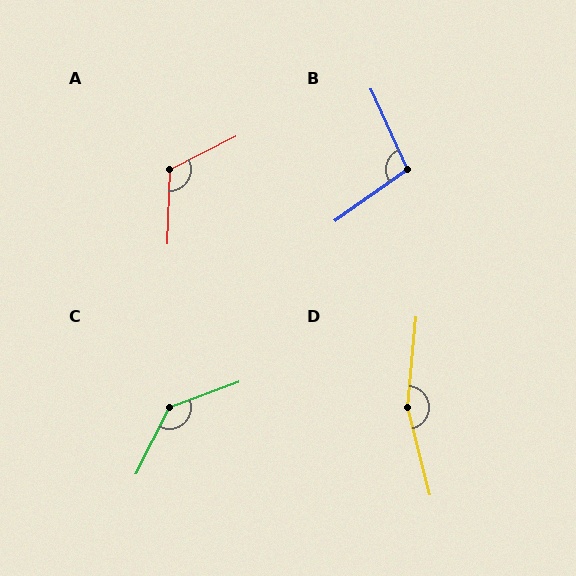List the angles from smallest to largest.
B (101°), A (119°), C (137°), D (160°).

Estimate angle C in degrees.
Approximately 137 degrees.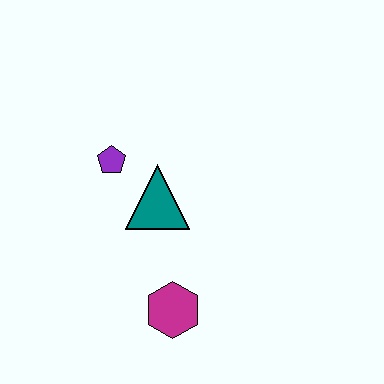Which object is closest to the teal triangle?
The purple pentagon is closest to the teal triangle.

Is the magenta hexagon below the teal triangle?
Yes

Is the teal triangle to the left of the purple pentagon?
No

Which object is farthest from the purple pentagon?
The magenta hexagon is farthest from the purple pentagon.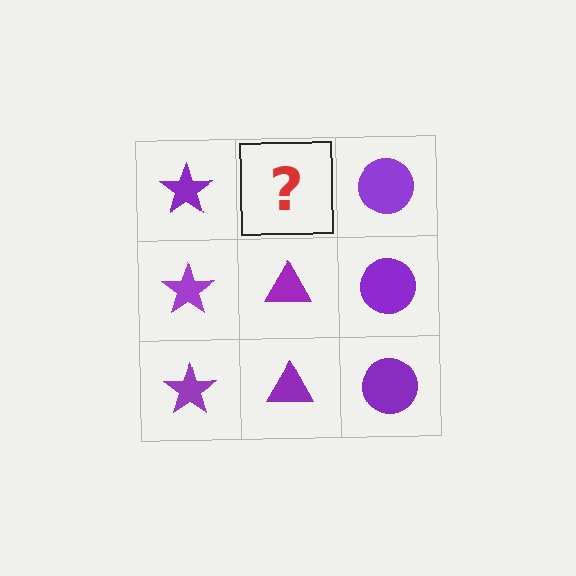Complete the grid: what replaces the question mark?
The question mark should be replaced with a purple triangle.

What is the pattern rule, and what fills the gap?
The rule is that each column has a consistent shape. The gap should be filled with a purple triangle.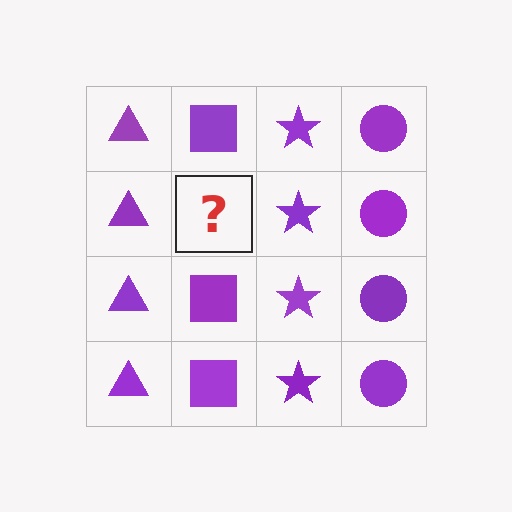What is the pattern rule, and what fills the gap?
The rule is that each column has a consistent shape. The gap should be filled with a purple square.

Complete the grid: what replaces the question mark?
The question mark should be replaced with a purple square.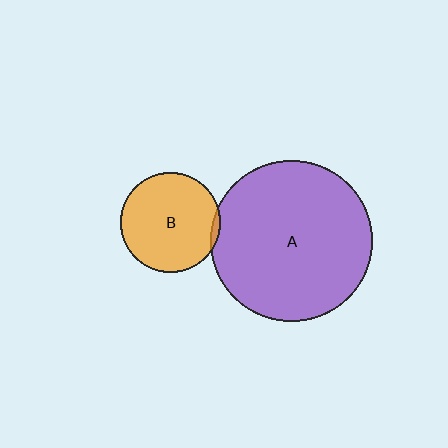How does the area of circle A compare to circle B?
Approximately 2.6 times.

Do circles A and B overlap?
Yes.